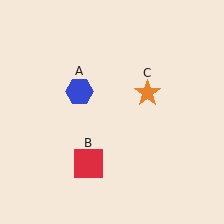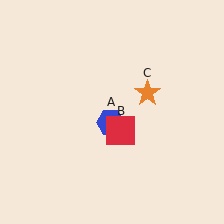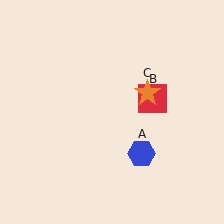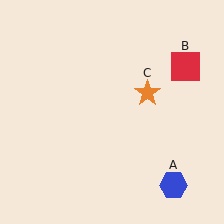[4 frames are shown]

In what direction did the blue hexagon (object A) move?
The blue hexagon (object A) moved down and to the right.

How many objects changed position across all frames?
2 objects changed position: blue hexagon (object A), red square (object B).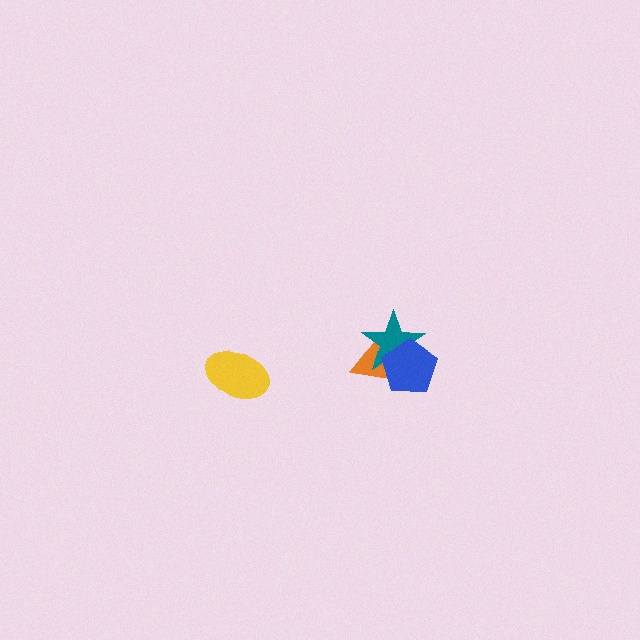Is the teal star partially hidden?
Yes, it is partially covered by another shape.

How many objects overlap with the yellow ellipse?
0 objects overlap with the yellow ellipse.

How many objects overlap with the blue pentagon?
2 objects overlap with the blue pentagon.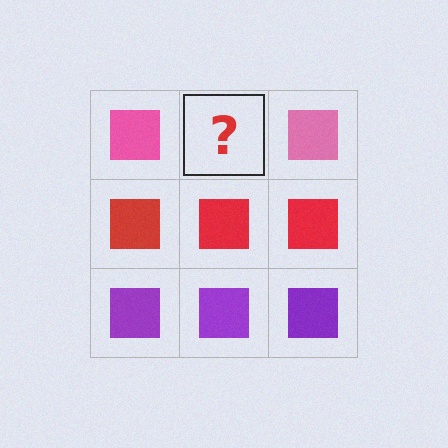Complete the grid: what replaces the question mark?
The question mark should be replaced with a pink square.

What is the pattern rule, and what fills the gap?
The rule is that each row has a consistent color. The gap should be filled with a pink square.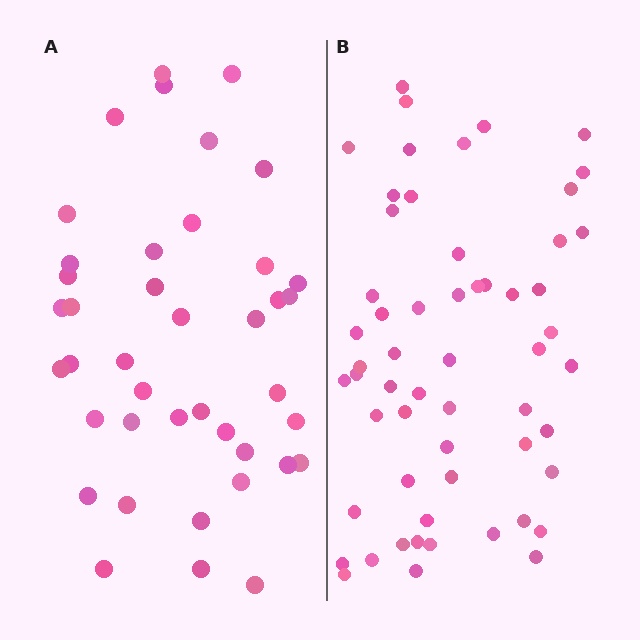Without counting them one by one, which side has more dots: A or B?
Region B (the right region) has more dots.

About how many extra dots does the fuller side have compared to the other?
Region B has approximately 15 more dots than region A.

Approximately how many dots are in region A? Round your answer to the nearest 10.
About 40 dots. (The exact count is 41, which rounds to 40.)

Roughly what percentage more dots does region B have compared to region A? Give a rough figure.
About 40% more.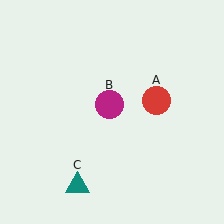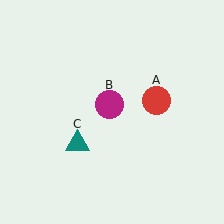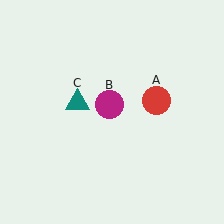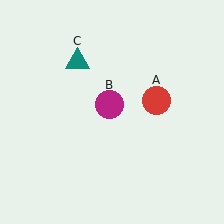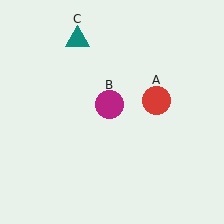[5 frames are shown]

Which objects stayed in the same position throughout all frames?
Red circle (object A) and magenta circle (object B) remained stationary.